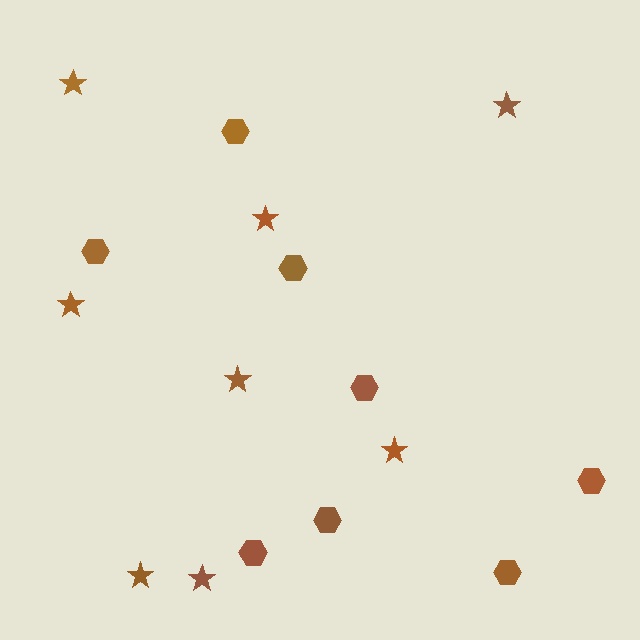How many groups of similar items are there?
There are 2 groups: one group of stars (8) and one group of hexagons (8).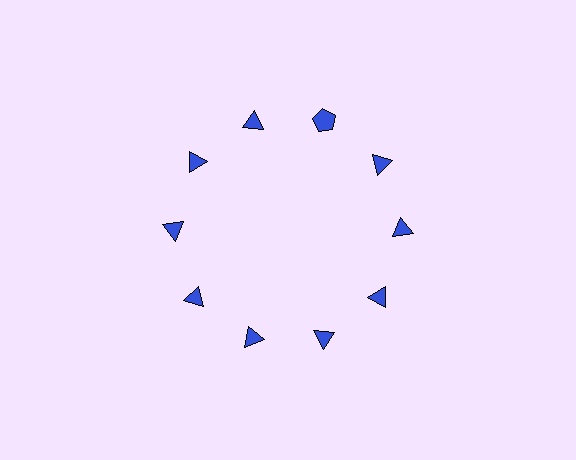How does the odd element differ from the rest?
It has a different shape: pentagon instead of triangle.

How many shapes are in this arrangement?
There are 10 shapes arranged in a ring pattern.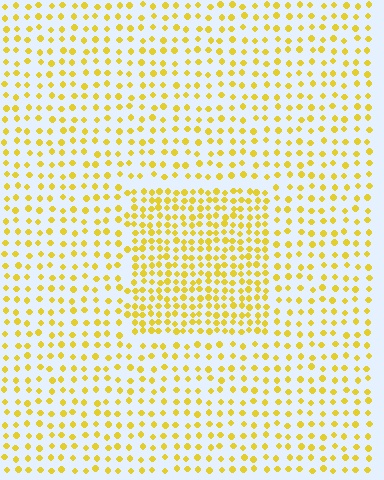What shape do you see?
I see a rectangle.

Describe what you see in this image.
The image contains small yellow elements arranged at two different densities. A rectangle-shaped region is visible where the elements are more densely packed than the surrounding area.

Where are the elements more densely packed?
The elements are more densely packed inside the rectangle boundary.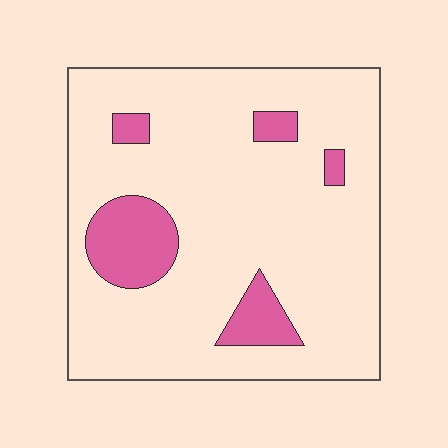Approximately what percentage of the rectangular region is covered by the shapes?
Approximately 15%.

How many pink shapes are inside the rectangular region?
5.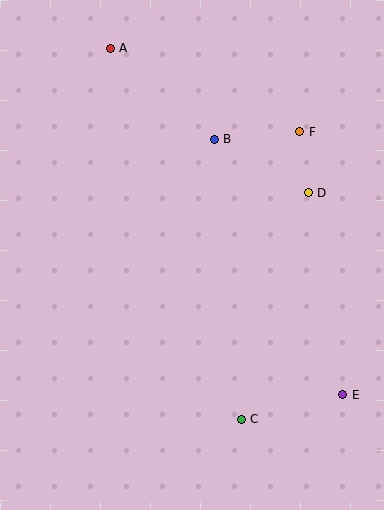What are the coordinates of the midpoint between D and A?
The midpoint between D and A is at (209, 121).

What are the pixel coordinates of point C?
Point C is at (241, 419).